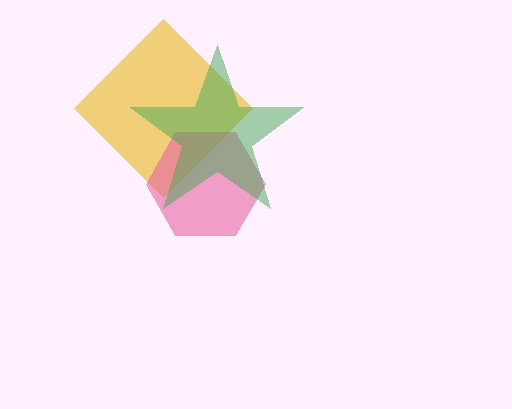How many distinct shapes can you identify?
There are 3 distinct shapes: a yellow diamond, a pink hexagon, a green star.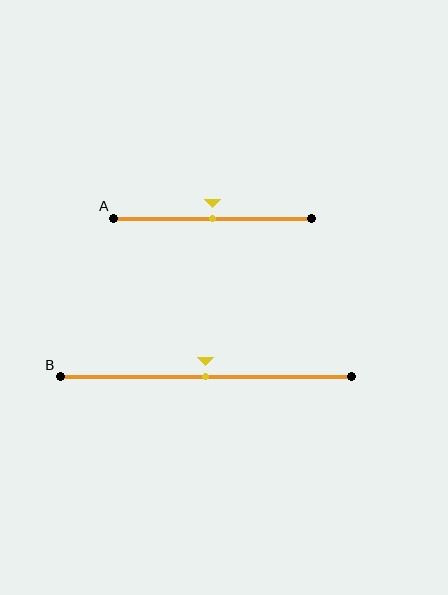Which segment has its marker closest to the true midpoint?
Segment A has its marker closest to the true midpoint.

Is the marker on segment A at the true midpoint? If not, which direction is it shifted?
Yes, the marker on segment A is at the true midpoint.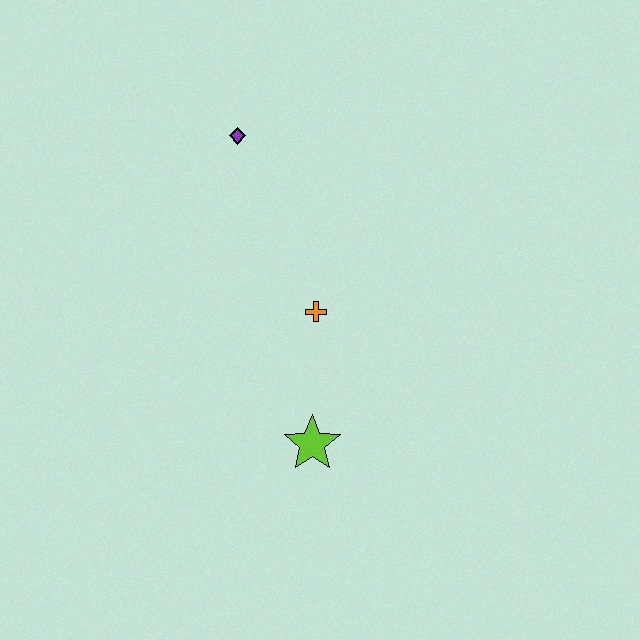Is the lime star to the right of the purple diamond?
Yes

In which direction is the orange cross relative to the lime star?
The orange cross is above the lime star.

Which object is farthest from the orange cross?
The purple diamond is farthest from the orange cross.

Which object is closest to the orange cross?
The lime star is closest to the orange cross.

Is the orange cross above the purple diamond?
No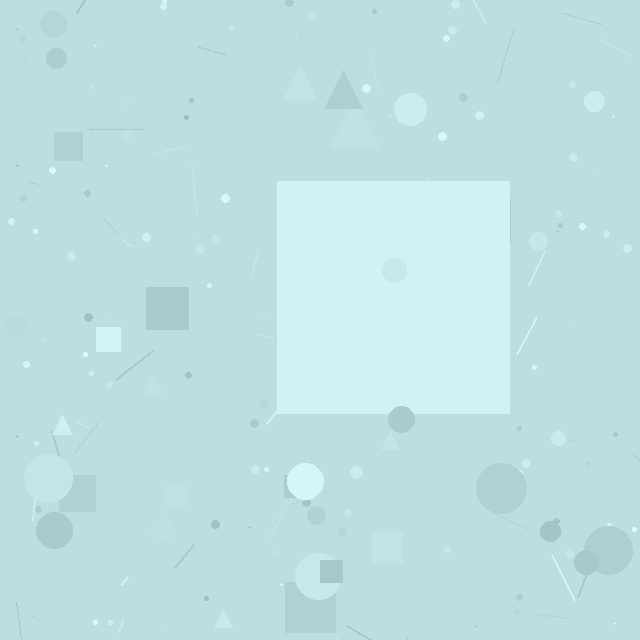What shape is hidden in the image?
A square is hidden in the image.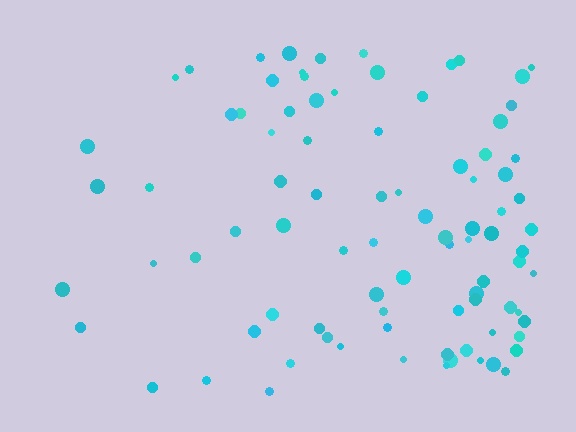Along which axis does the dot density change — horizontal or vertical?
Horizontal.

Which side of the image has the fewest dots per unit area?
The left.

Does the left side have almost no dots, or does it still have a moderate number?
Still a moderate number, just noticeably fewer than the right.